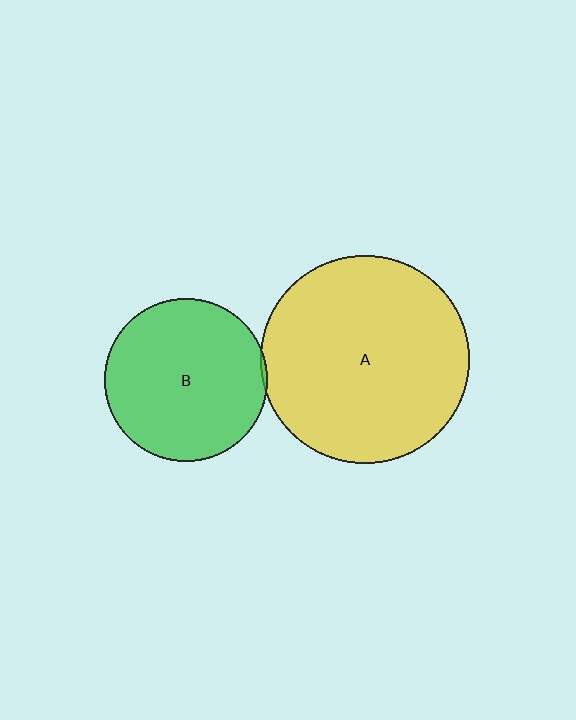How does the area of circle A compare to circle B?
Approximately 1.6 times.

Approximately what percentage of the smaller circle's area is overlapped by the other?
Approximately 5%.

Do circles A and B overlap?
Yes.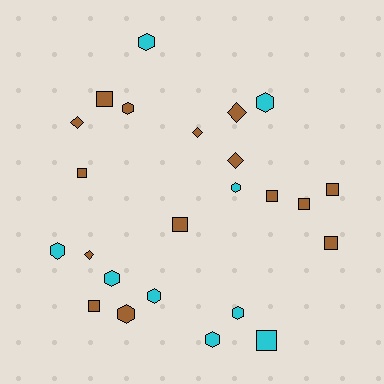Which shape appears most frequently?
Hexagon, with 10 objects.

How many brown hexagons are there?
There are 2 brown hexagons.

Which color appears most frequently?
Brown, with 15 objects.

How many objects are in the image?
There are 24 objects.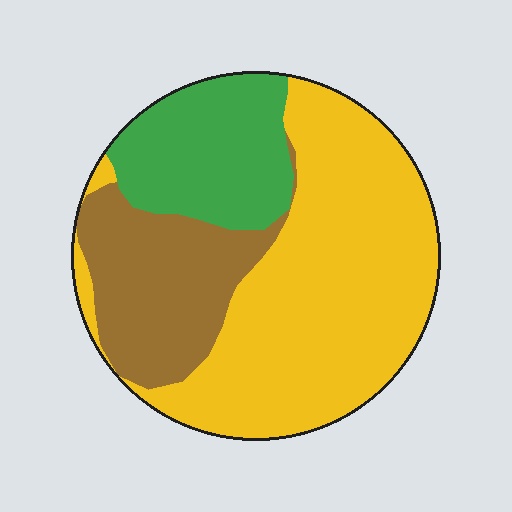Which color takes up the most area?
Yellow, at roughly 55%.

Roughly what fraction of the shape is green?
Green takes up less than a quarter of the shape.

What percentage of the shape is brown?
Brown takes up about one quarter (1/4) of the shape.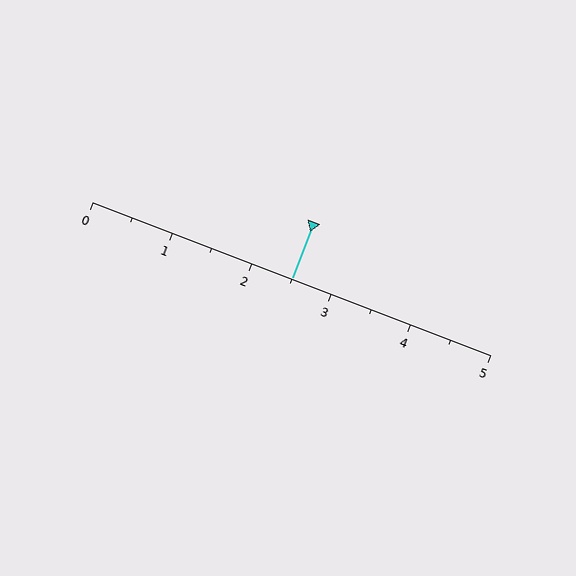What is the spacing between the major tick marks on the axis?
The major ticks are spaced 1 apart.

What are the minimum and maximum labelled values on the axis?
The axis runs from 0 to 5.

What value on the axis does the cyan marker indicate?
The marker indicates approximately 2.5.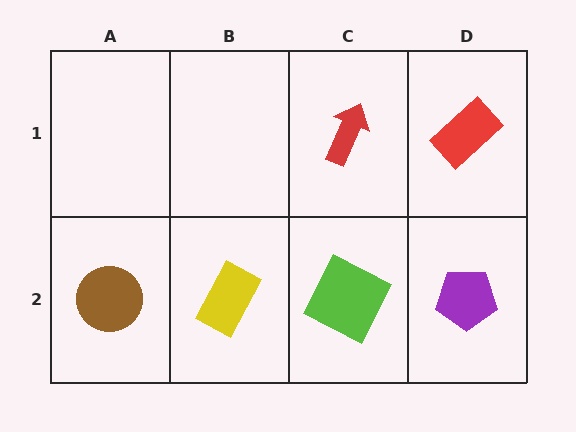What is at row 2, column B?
A yellow rectangle.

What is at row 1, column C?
A red arrow.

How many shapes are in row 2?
4 shapes.